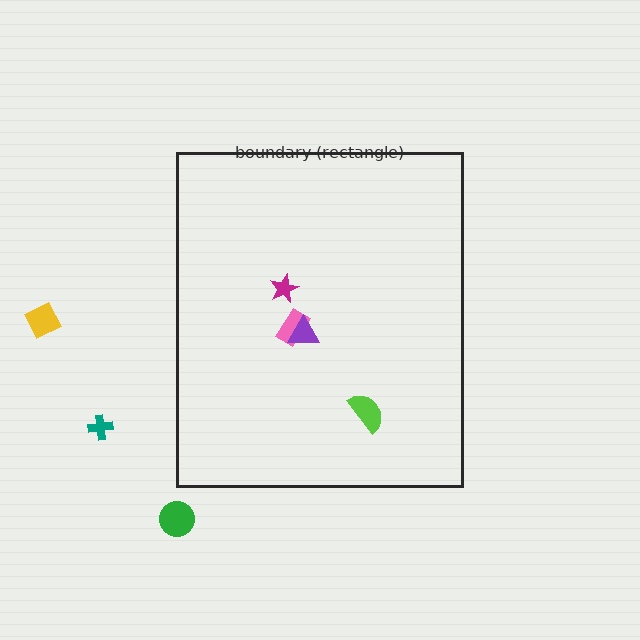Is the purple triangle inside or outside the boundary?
Inside.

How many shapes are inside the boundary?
4 inside, 3 outside.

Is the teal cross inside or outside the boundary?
Outside.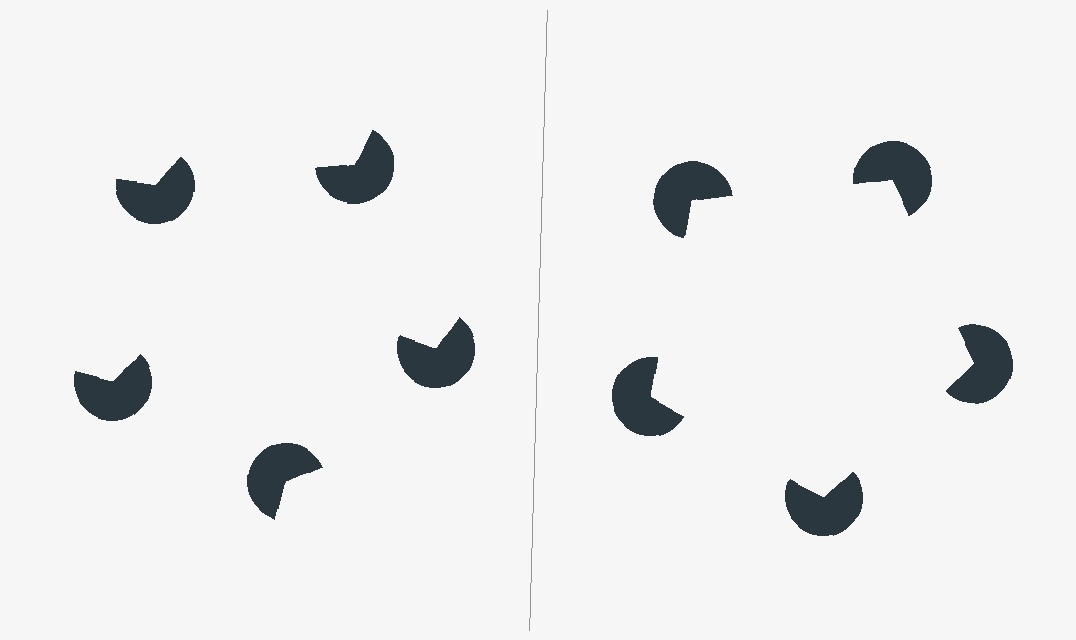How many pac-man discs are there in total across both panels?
10 — 5 on each side.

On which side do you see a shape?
An illusory pentagon appears on the right side. On the left side the wedge cuts are rotated, so no coherent shape forms.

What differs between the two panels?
The pac-man discs are positioned identically on both sides; only the wedge orientations differ. On the right they align to a pentagon; on the left they are misaligned.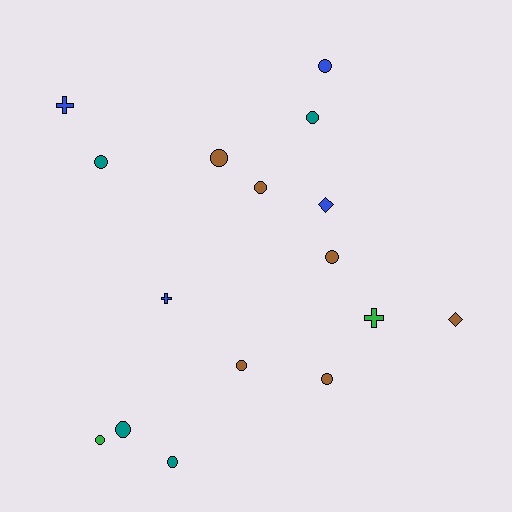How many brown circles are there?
There are 5 brown circles.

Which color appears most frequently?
Brown, with 6 objects.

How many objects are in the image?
There are 16 objects.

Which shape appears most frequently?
Circle, with 11 objects.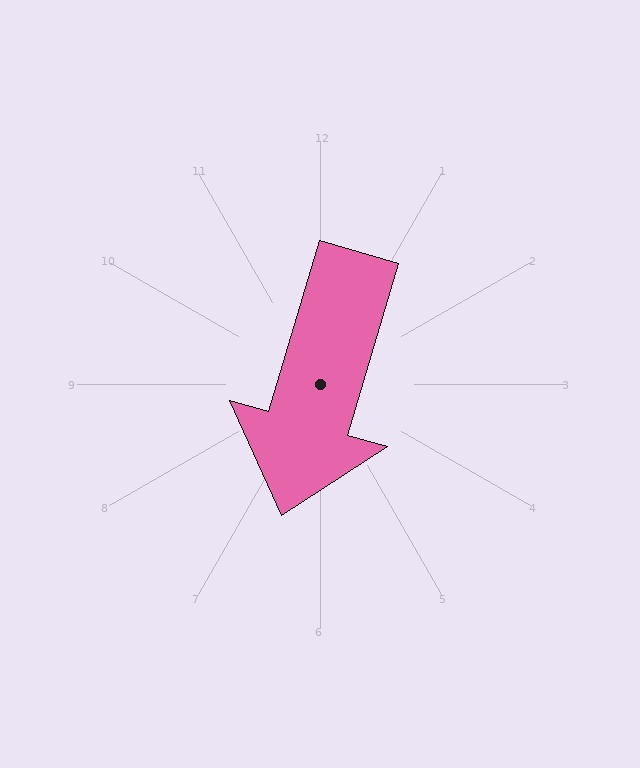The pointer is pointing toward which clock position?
Roughly 7 o'clock.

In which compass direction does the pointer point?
South.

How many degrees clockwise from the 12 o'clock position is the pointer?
Approximately 196 degrees.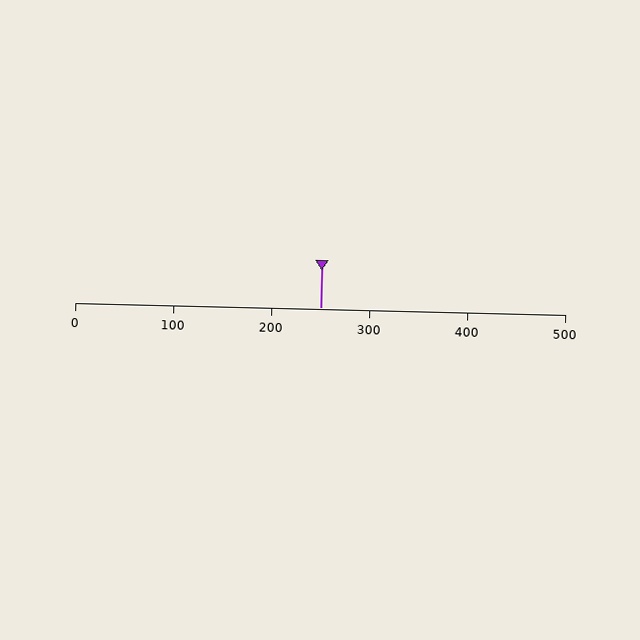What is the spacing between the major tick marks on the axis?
The major ticks are spaced 100 apart.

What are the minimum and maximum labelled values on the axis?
The axis runs from 0 to 500.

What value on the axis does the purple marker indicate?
The marker indicates approximately 250.